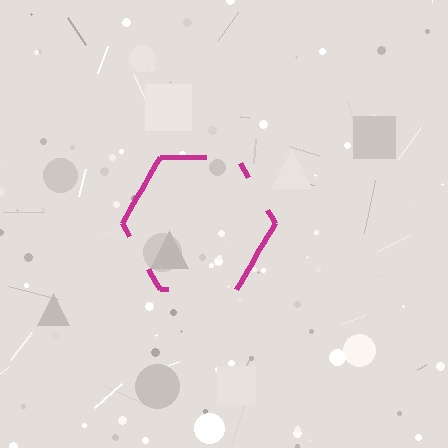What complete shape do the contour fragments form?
The contour fragments form a hexagon.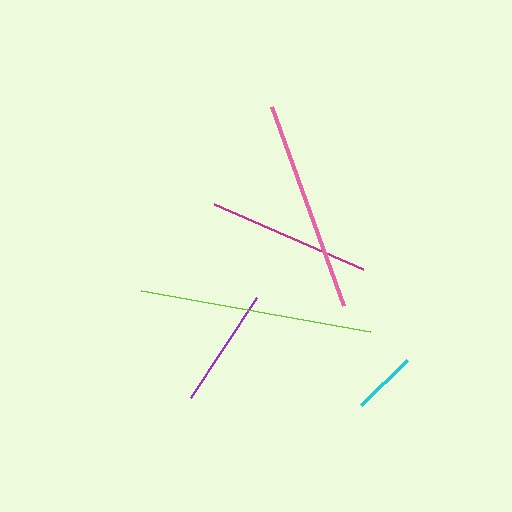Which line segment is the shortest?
The cyan line is the shortest at approximately 64 pixels.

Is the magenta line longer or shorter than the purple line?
The magenta line is longer than the purple line.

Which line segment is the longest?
The lime line is the longest at approximately 232 pixels.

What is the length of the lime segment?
The lime segment is approximately 232 pixels long.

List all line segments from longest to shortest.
From longest to shortest: lime, pink, magenta, purple, cyan.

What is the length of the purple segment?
The purple segment is approximately 120 pixels long.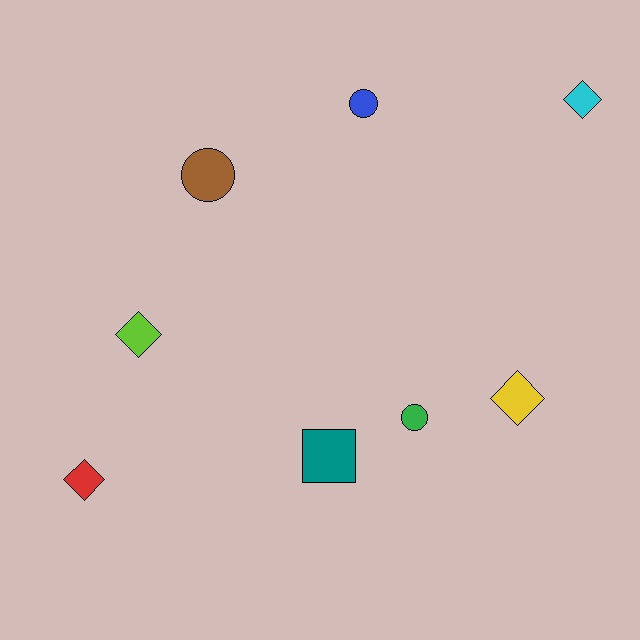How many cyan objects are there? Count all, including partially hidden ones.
There is 1 cyan object.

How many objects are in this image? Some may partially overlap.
There are 8 objects.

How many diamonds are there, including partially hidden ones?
There are 4 diamonds.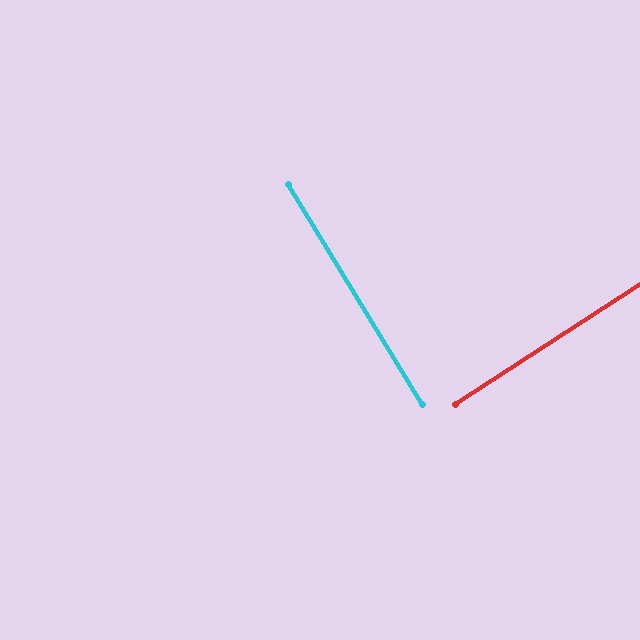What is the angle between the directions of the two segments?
Approximately 88 degrees.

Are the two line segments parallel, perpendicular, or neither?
Perpendicular — they meet at approximately 88°.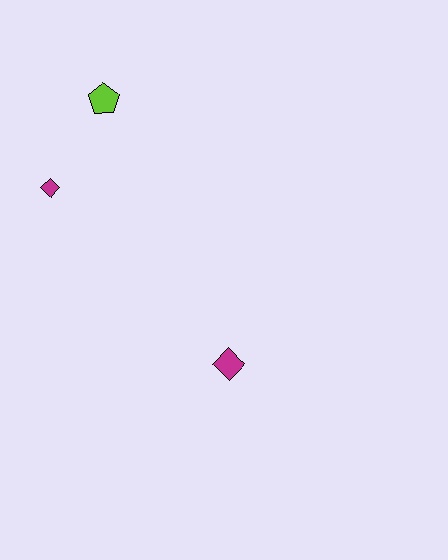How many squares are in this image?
There are no squares.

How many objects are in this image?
There are 3 objects.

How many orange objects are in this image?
There are no orange objects.